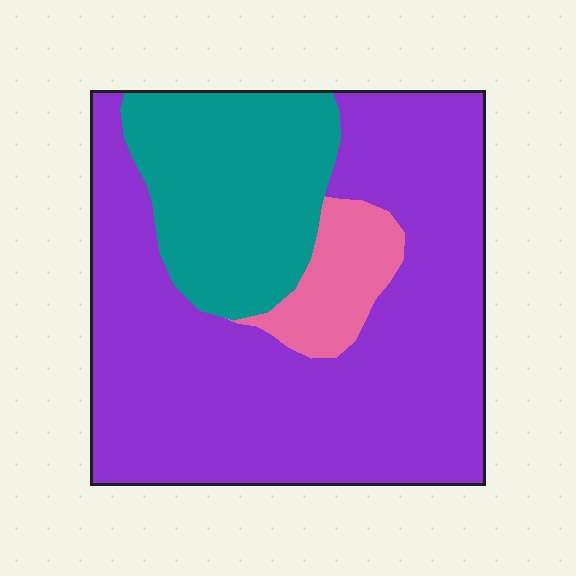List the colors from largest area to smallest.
From largest to smallest: purple, teal, pink.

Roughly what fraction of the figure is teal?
Teal takes up about one quarter (1/4) of the figure.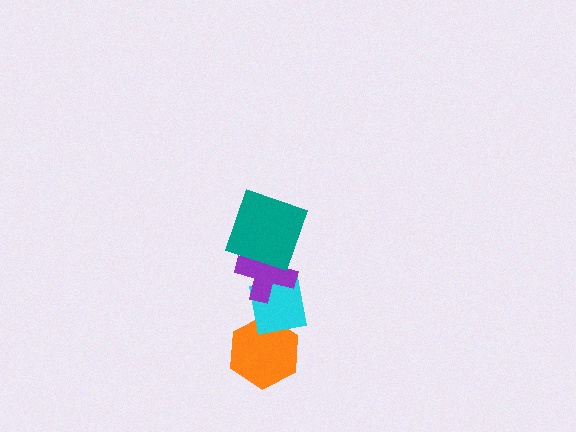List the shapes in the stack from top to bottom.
From top to bottom: the teal square, the purple cross, the cyan square, the orange hexagon.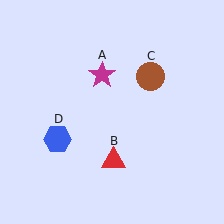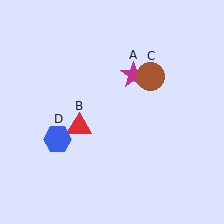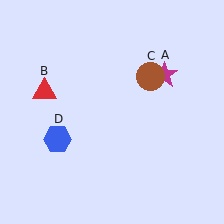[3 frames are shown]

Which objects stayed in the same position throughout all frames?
Brown circle (object C) and blue hexagon (object D) remained stationary.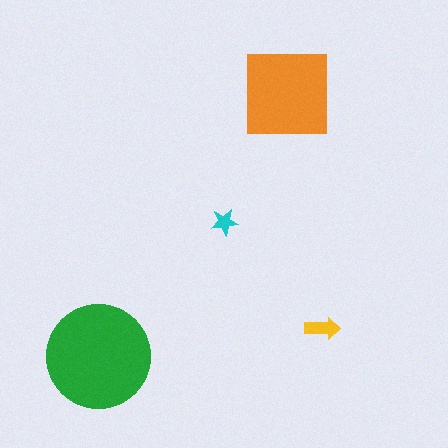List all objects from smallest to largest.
The cyan star, the yellow arrow, the orange square, the green circle.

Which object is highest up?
The orange square is topmost.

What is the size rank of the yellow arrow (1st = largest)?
3rd.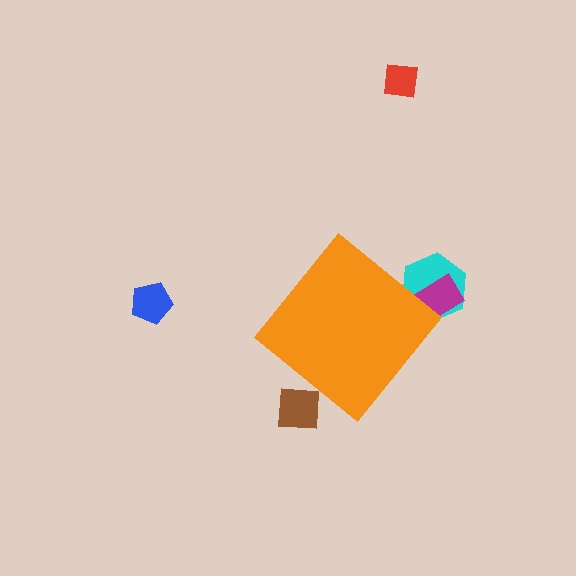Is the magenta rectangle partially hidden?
Yes, the magenta rectangle is partially hidden behind the orange diamond.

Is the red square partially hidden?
No, the red square is fully visible.